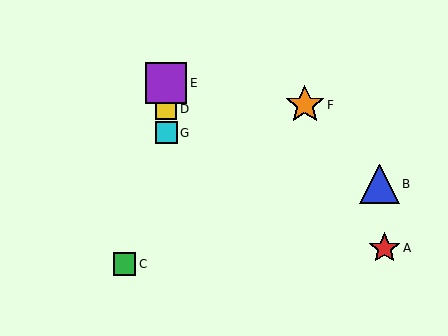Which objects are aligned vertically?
Objects D, E, G are aligned vertically.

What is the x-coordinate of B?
Object B is at x≈380.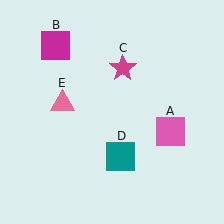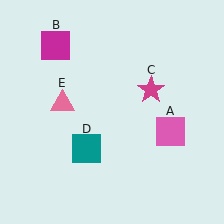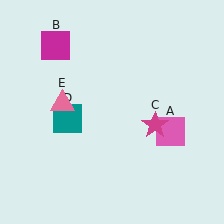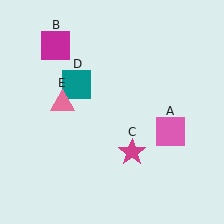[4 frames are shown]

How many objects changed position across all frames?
2 objects changed position: magenta star (object C), teal square (object D).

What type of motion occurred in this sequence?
The magenta star (object C), teal square (object D) rotated clockwise around the center of the scene.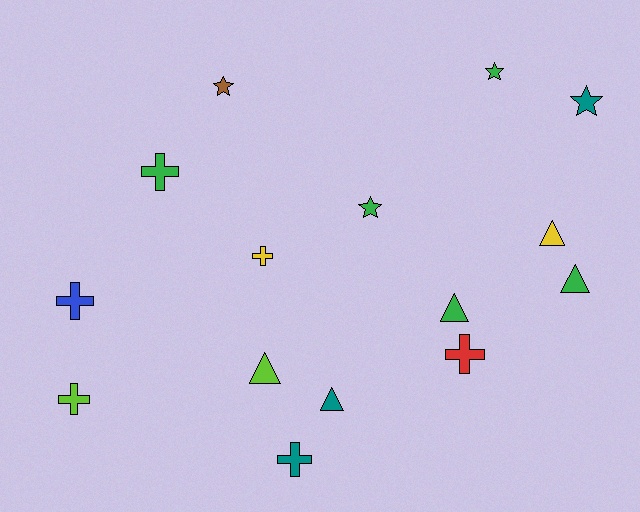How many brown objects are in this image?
There is 1 brown object.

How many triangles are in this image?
There are 5 triangles.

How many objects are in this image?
There are 15 objects.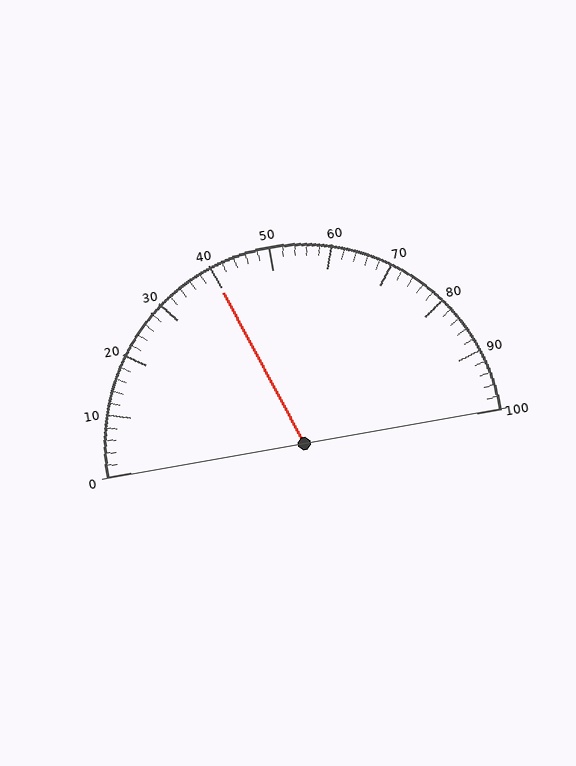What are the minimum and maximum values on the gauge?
The gauge ranges from 0 to 100.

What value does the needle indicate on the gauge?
The needle indicates approximately 40.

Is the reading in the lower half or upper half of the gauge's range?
The reading is in the lower half of the range (0 to 100).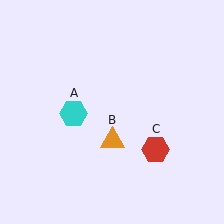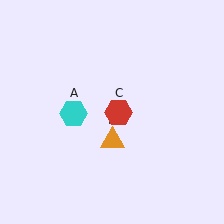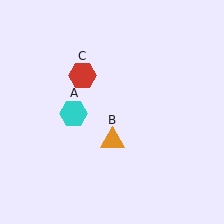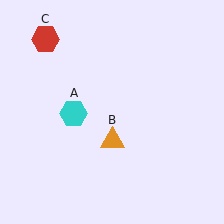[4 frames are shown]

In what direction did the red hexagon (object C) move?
The red hexagon (object C) moved up and to the left.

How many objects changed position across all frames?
1 object changed position: red hexagon (object C).